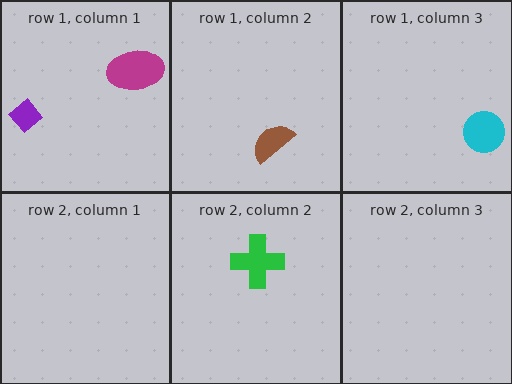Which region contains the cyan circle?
The row 1, column 3 region.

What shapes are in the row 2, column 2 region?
The green cross.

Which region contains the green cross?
The row 2, column 2 region.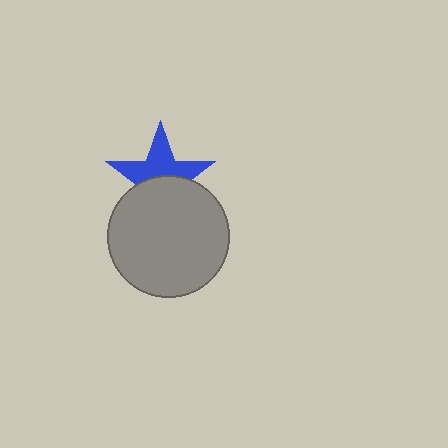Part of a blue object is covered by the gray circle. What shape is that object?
It is a star.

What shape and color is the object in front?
The object in front is a gray circle.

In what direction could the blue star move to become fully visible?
The blue star could move up. That would shift it out from behind the gray circle entirely.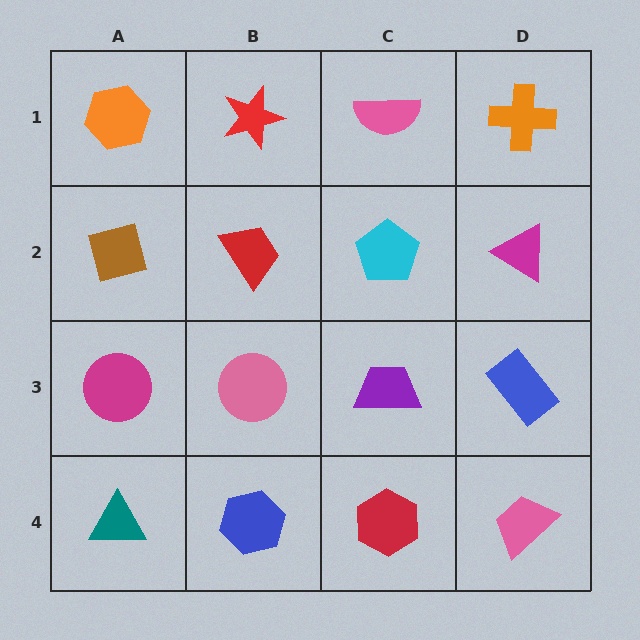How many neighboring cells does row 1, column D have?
2.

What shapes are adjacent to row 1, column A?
A brown square (row 2, column A), a red star (row 1, column B).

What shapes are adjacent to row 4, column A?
A magenta circle (row 3, column A), a blue hexagon (row 4, column B).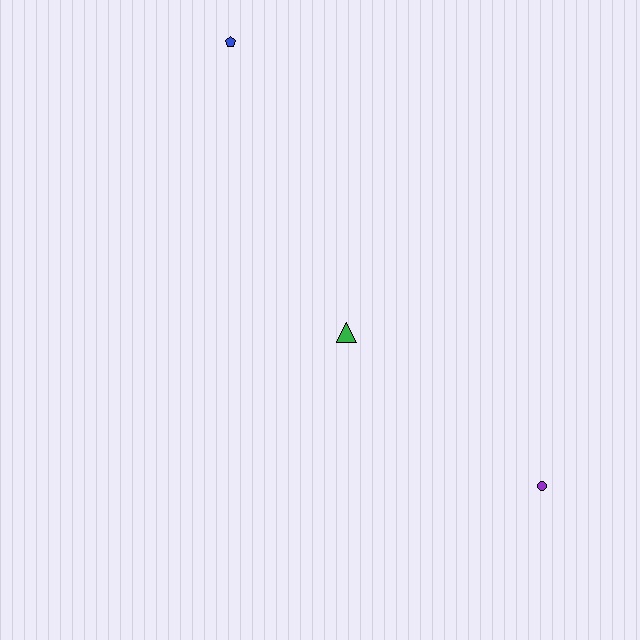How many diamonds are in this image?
There are no diamonds.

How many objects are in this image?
There are 3 objects.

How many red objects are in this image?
There are no red objects.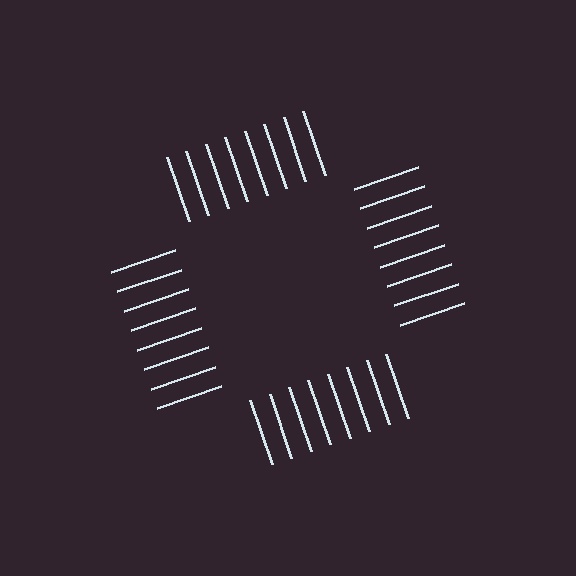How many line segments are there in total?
32 — 8 along each of the 4 edges.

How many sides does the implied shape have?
4 sides — the line-ends trace a square.